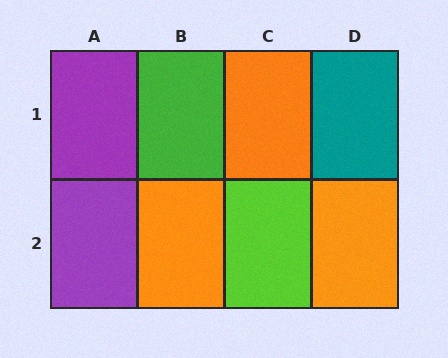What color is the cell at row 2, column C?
Lime.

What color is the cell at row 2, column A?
Purple.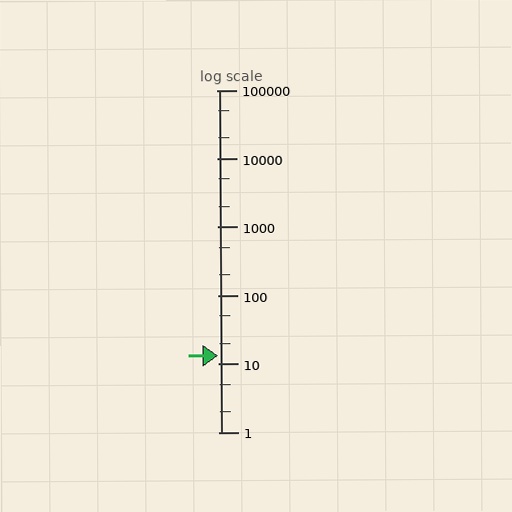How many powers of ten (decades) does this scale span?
The scale spans 5 decades, from 1 to 100000.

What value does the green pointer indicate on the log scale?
The pointer indicates approximately 13.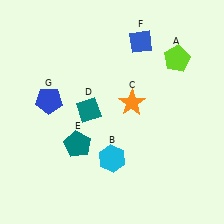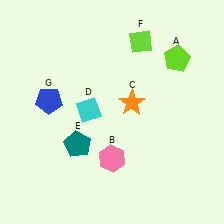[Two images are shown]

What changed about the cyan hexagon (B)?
In Image 1, B is cyan. In Image 2, it changed to pink.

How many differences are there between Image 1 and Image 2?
There are 3 differences between the two images.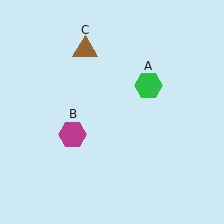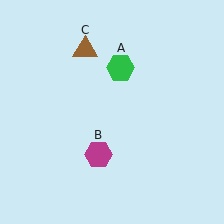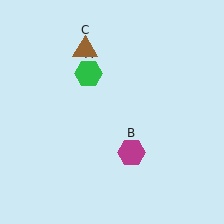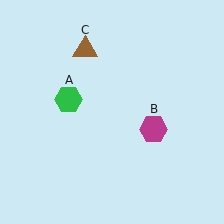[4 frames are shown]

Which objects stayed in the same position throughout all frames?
Brown triangle (object C) remained stationary.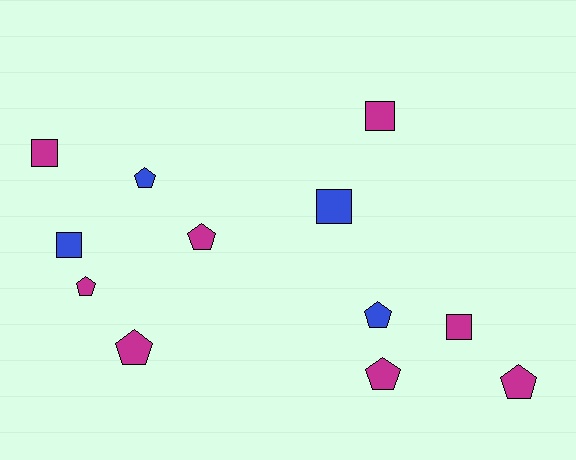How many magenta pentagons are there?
There are 5 magenta pentagons.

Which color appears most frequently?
Magenta, with 8 objects.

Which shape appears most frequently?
Pentagon, with 7 objects.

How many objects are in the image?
There are 12 objects.